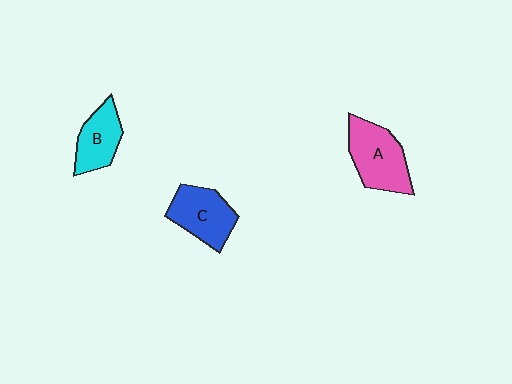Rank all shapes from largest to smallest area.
From largest to smallest: A (pink), C (blue), B (cyan).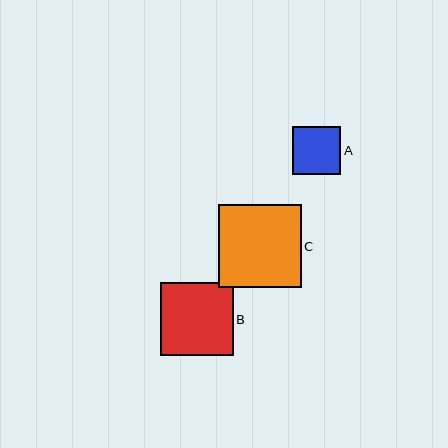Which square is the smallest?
Square A is the smallest with a size of approximately 48 pixels.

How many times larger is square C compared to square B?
Square C is approximately 1.1 times the size of square B.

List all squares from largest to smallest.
From largest to smallest: C, B, A.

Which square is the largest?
Square C is the largest with a size of approximately 83 pixels.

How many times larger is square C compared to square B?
Square C is approximately 1.1 times the size of square B.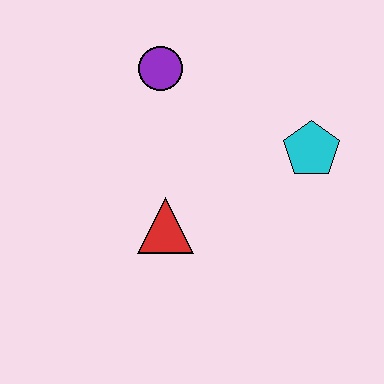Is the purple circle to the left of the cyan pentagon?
Yes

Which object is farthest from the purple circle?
The cyan pentagon is farthest from the purple circle.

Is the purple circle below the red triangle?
No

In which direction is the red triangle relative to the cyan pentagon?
The red triangle is to the left of the cyan pentagon.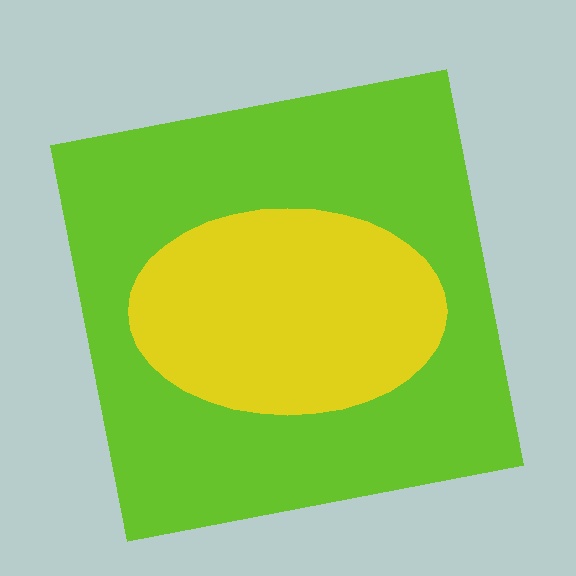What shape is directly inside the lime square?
The yellow ellipse.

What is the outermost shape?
The lime square.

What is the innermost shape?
The yellow ellipse.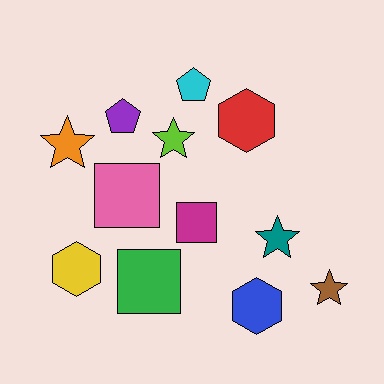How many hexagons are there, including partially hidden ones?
There are 3 hexagons.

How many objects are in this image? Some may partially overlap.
There are 12 objects.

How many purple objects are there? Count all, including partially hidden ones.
There is 1 purple object.